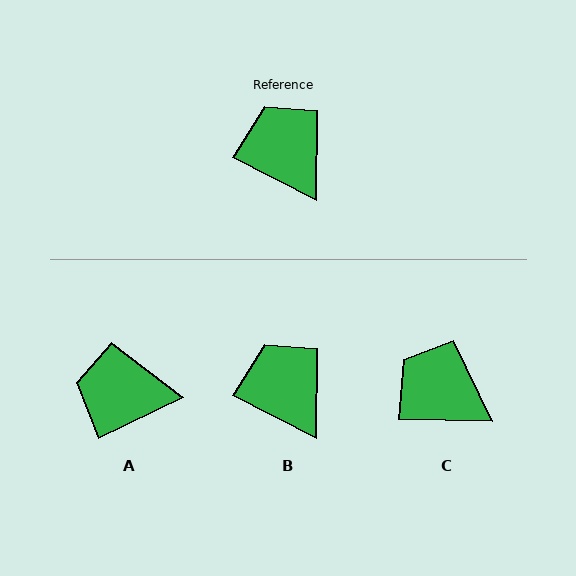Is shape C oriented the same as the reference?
No, it is off by about 26 degrees.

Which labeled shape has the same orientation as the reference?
B.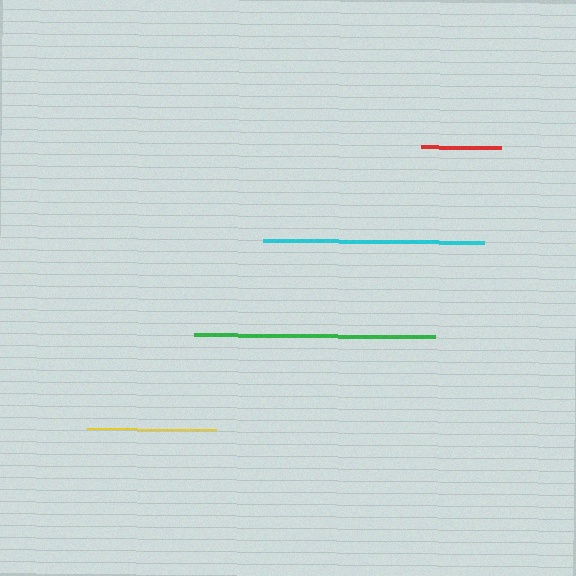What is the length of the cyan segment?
The cyan segment is approximately 221 pixels long.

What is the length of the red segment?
The red segment is approximately 80 pixels long.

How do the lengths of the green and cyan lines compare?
The green and cyan lines are approximately the same length.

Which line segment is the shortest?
The red line is the shortest at approximately 80 pixels.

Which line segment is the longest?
The green line is the longest at approximately 241 pixels.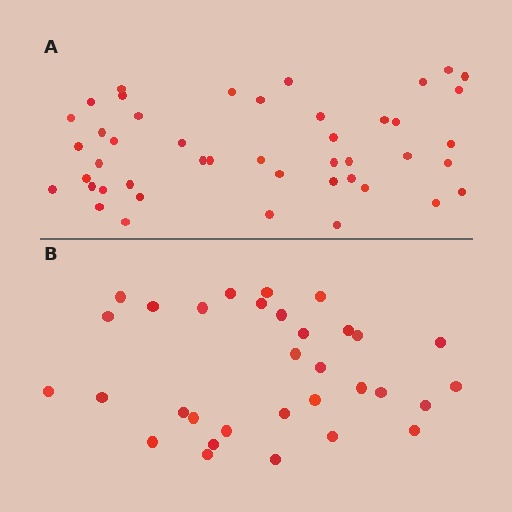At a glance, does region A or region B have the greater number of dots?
Region A (the top region) has more dots.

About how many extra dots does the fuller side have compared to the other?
Region A has approximately 15 more dots than region B.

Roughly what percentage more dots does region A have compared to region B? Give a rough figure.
About 40% more.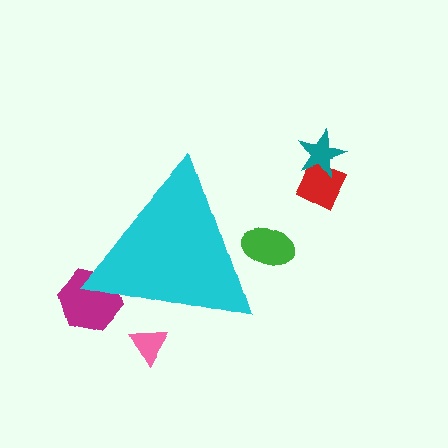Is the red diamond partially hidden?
No, the red diamond is fully visible.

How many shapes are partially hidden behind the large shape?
3 shapes are partially hidden.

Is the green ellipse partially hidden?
Yes, the green ellipse is partially hidden behind the cyan triangle.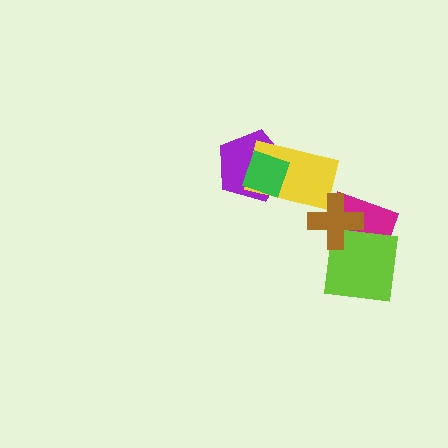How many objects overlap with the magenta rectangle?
2 objects overlap with the magenta rectangle.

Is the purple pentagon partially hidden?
Yes, it is partially covered by another shape.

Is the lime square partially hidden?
Yes, it is partially covered by another shape.